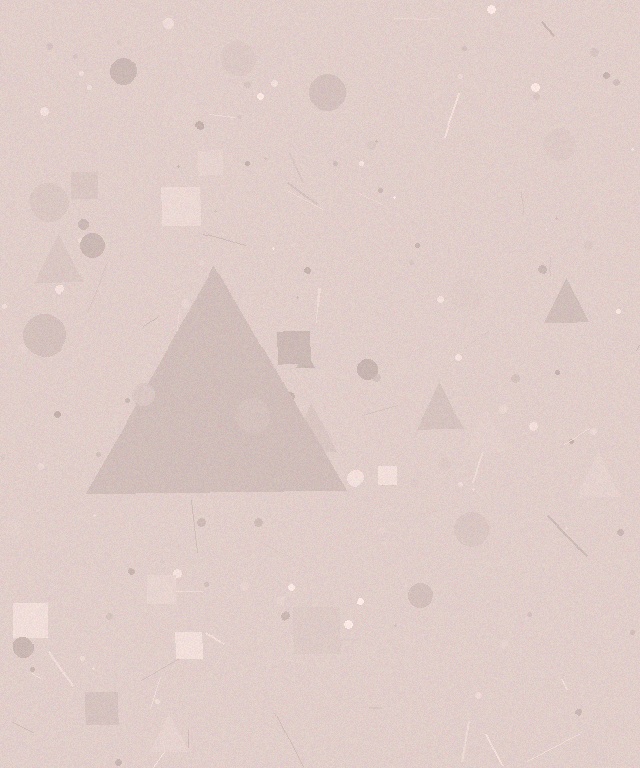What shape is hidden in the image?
A triangle is hidden in the image.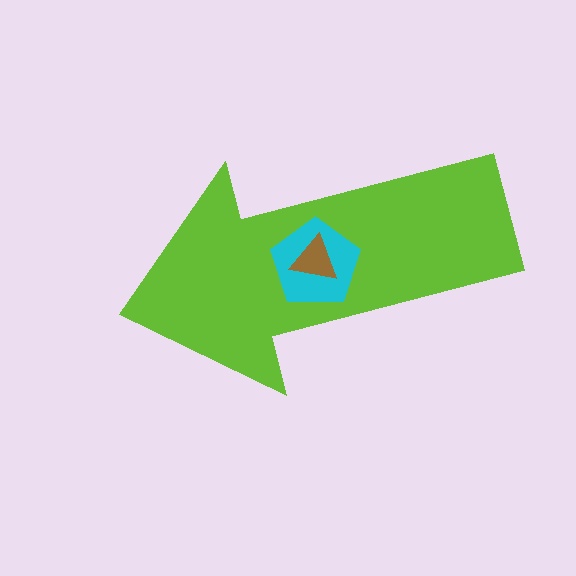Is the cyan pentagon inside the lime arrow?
Yes.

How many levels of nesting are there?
3.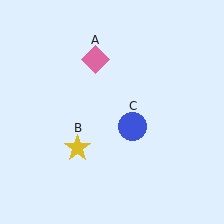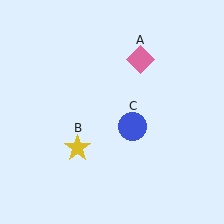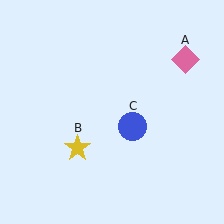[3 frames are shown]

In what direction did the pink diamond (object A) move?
The pink diamond (object A) moved right.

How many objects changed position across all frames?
1 object changed position: pink diamond (object A).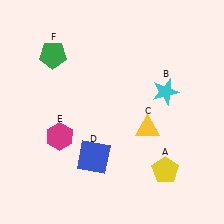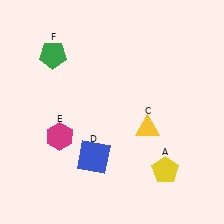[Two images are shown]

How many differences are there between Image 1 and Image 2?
There is 1 difference between the two images.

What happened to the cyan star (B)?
The cyan star (B) was removed in Image 2. It was in the top-right area of Image 1.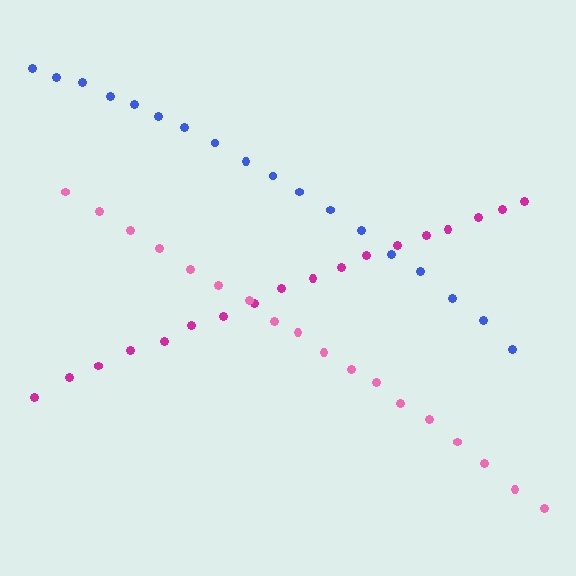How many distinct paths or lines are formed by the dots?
There are 3 distinct paths.